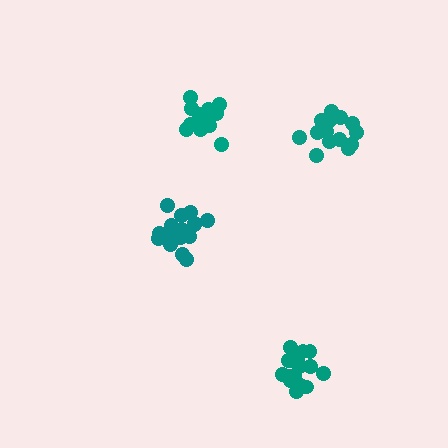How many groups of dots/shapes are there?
There are 4 groups.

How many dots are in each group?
Group 1: 15 dots, Group 2: 18 dots, Group 3: 17 dots, Group 4: 14 dots (64 total).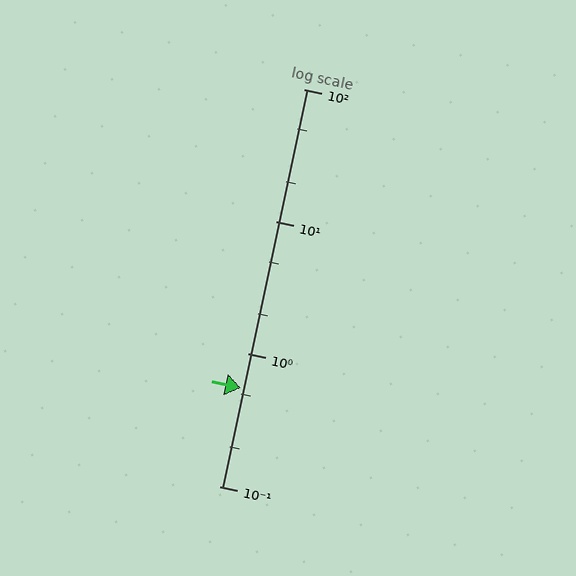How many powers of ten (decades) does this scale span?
The scale spans 3 decades, from 0.1 to 100.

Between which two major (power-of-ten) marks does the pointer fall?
The pointer is between 0.1 and 1.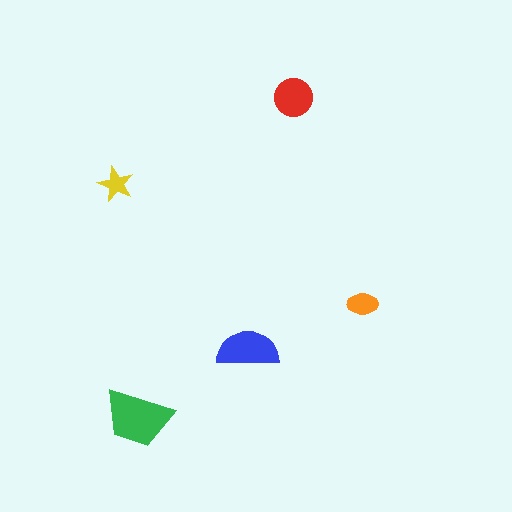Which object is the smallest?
The yellow star.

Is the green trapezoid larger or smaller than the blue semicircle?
Larger.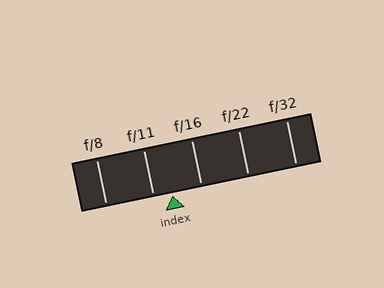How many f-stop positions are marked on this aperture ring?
There are 5 f-stop positions marked.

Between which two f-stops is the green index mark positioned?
The index mark is between f/11 and f/16.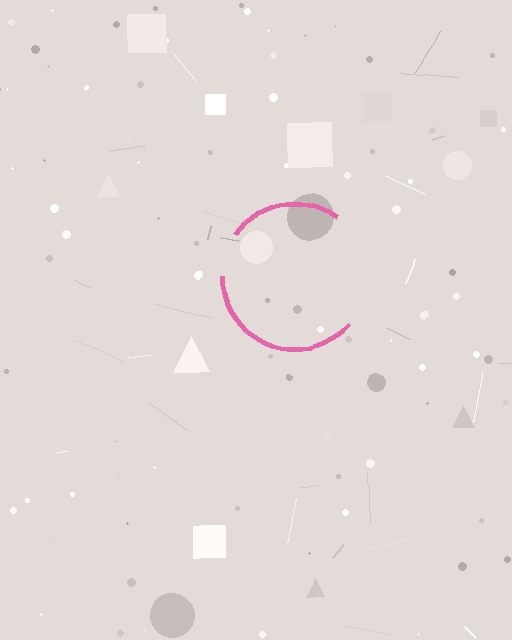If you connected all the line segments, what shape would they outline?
They would outline a circle.